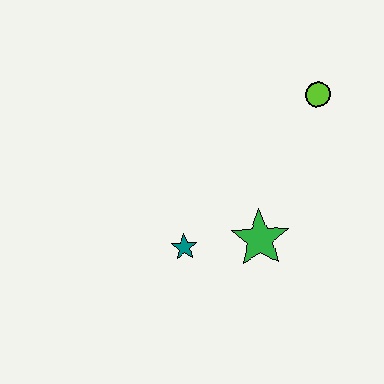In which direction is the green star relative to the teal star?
The green star is to the right of the teal star.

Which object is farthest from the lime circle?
The teal star is farthest from the lime circle.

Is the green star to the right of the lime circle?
No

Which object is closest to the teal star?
The green star is closest to the teal star.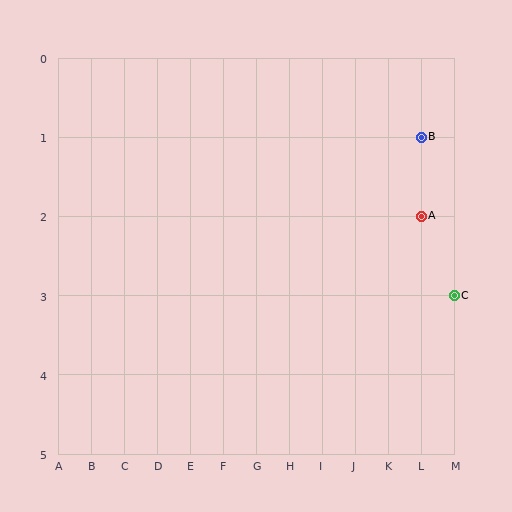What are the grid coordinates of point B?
Point B is at grid coordinates (L, 1).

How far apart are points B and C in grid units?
Points B and C are 1 column and 2 rows apart (about 2.2 grid units diagonally).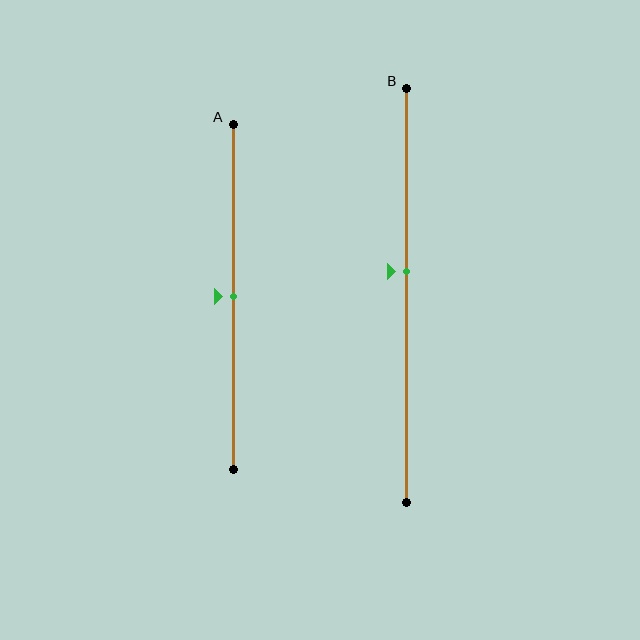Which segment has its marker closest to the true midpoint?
Segment A has its marker closest to the true midpoint.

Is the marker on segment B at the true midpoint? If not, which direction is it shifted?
No, the marker on segment B is shifted upward by about 6% of the segment length.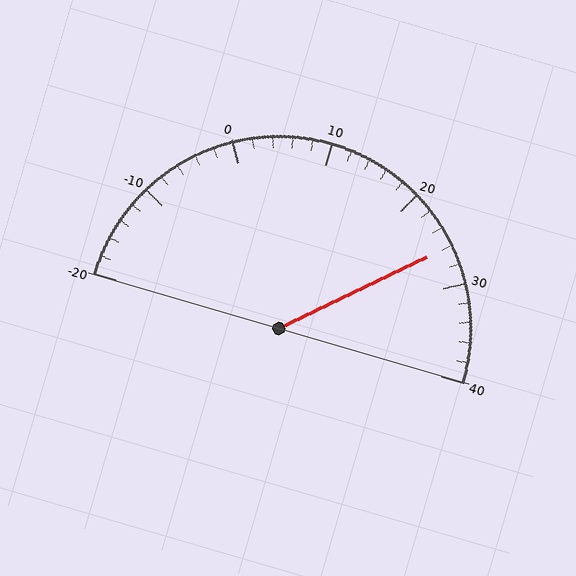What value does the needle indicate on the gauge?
The needle indicates approximately 26.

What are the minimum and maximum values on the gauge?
The gauge ranges from -20 to 40.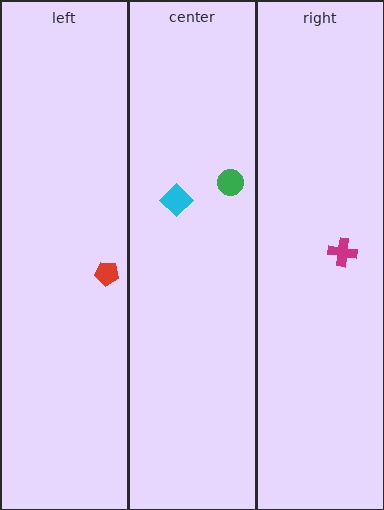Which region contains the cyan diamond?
The center region.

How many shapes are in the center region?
2.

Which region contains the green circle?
The center region.